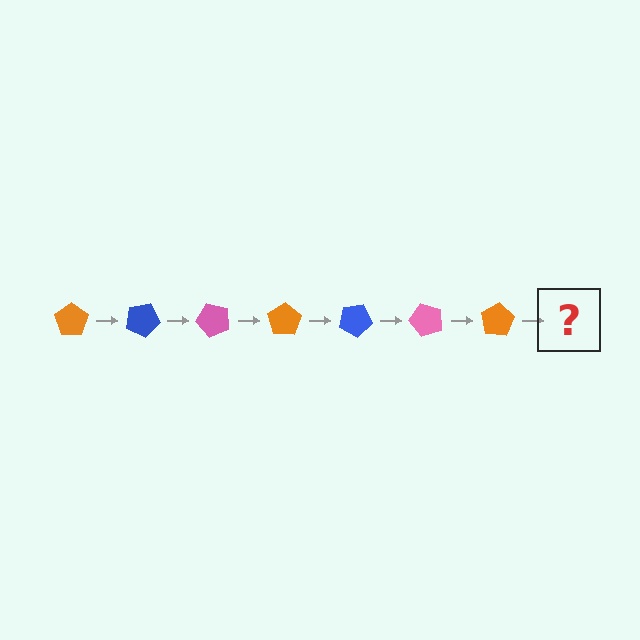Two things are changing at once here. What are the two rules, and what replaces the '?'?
The two rules are that it rotates 25 degrees each step and the color cycles through orange, blue, and pink. The '?' should be a blue pentagon, rotated 175 degrees from the start.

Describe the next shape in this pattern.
It should be a blue pentagon, rotated 175 degrees from the start.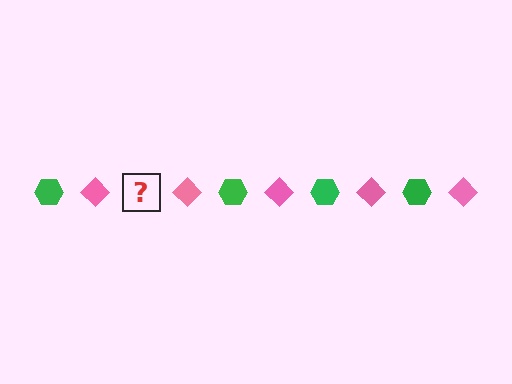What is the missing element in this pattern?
The missing element is a green hexagon.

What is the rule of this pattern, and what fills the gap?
The rule is that the pattern alternates between green hexagon and pink diamond. The gap should be filled with a green hexagon.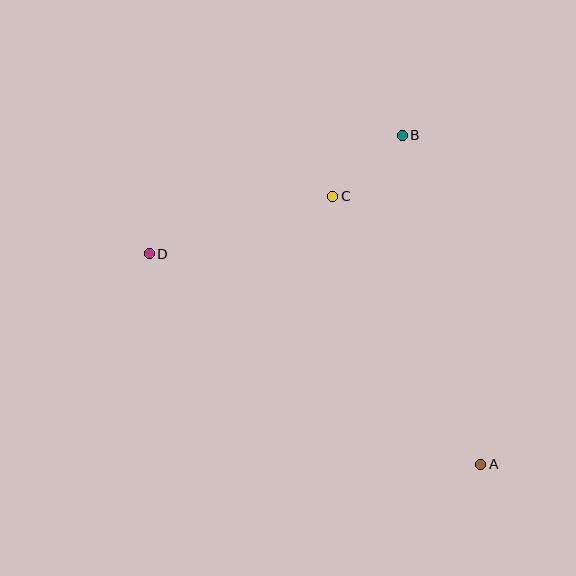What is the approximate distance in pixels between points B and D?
The distance between B and D is approximately 279 pixels.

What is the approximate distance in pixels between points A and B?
The distance between A and B is approximately 339 pixels.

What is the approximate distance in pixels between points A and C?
The distance between A and C is approximately 306 pixels.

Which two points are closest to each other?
Points B and C are closest to each other.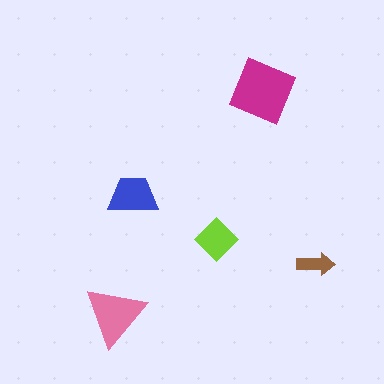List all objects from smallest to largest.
The brown arrow, the lime diamond, the blue trapezoid, the pink triangle, the magenta square.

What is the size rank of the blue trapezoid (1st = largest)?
3rd.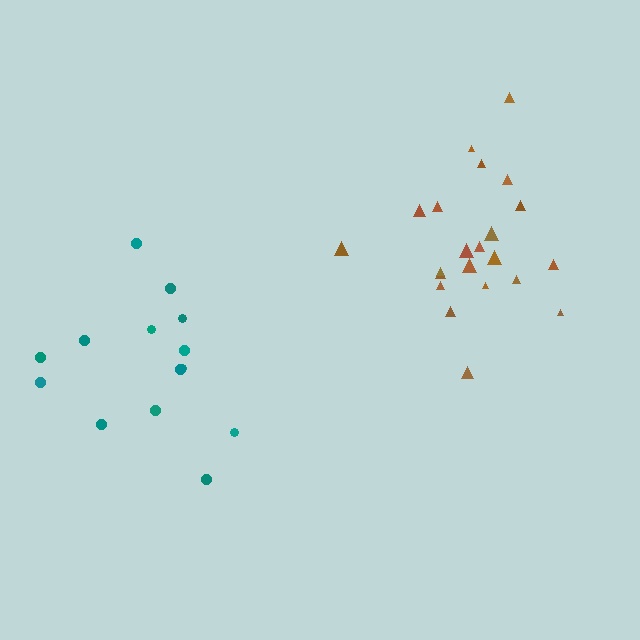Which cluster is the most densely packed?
Brown.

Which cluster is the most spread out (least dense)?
Teal.